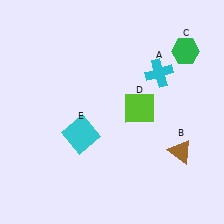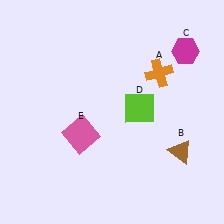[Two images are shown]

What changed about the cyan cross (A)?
In Image 1, A is cyan. In Image 2, it changed to orange.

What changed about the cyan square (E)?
In Image 1, E is cyan. In Image 2, it changed to pink.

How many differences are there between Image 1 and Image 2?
There are 3 differences between the two images.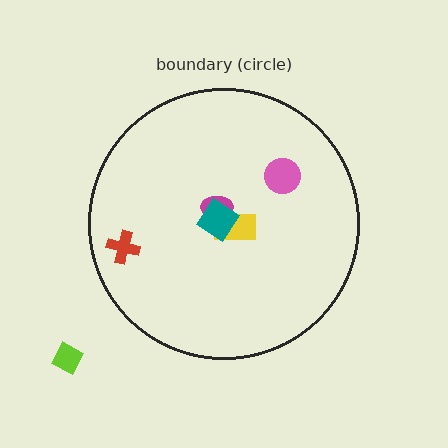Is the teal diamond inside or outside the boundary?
Inside.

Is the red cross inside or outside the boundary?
Inside.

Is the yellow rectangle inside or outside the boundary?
Inside.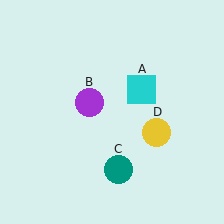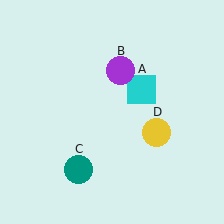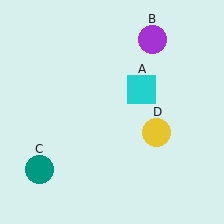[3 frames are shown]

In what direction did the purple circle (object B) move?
The purple circle (object B) moved up and to the right.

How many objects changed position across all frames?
2 objects changed position: purple circle (object B), teal circle (object C).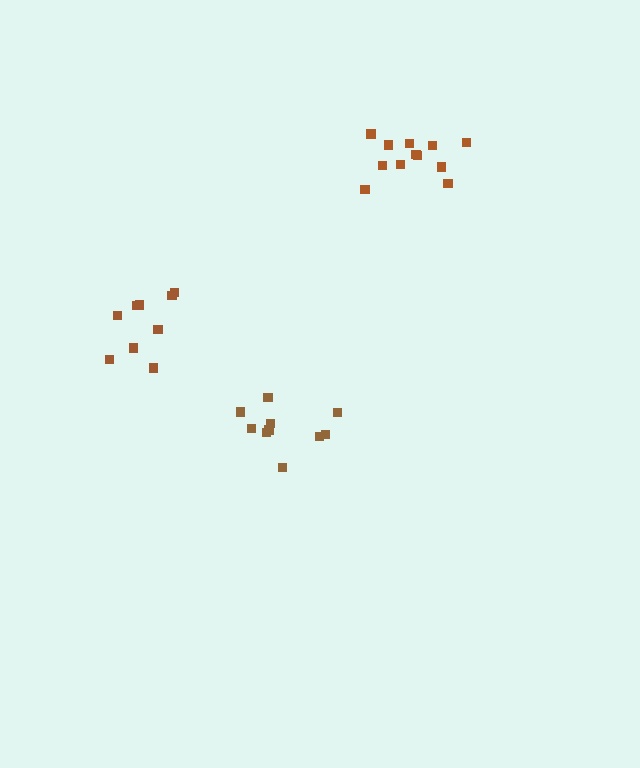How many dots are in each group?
Group 1: 10 dots, Group 2: 9 dots, Group 3: 12 dots (31 total).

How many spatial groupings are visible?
There are 3 spatial groupings.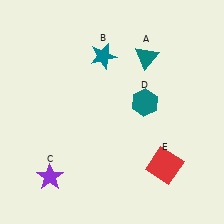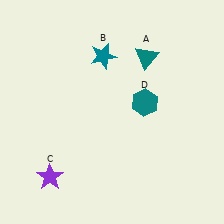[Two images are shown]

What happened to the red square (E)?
The red square (E) was removed in Image 2. It was in the bottom-right area of Image 1.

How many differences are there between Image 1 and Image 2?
There is 1 difference between the two images.